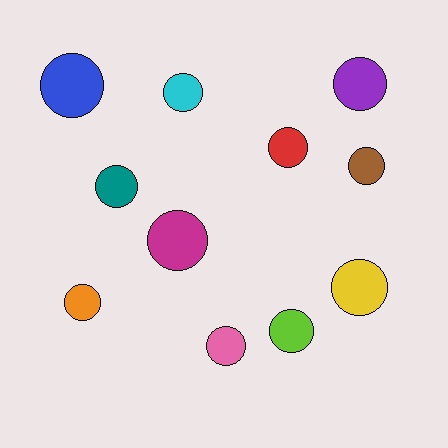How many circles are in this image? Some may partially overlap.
There are 11 circles.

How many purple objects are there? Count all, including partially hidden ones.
There is 1 purple object.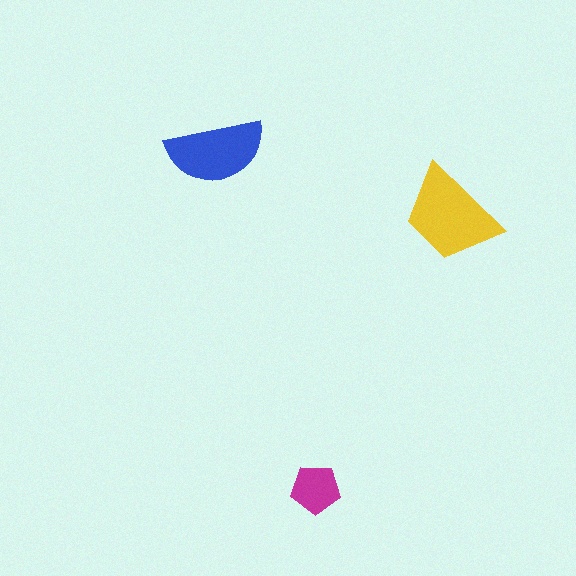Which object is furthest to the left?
The blue semicircle is leftmost.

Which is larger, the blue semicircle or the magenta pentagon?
The blue semicircle.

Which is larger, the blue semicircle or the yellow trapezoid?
The yellow trapezoid.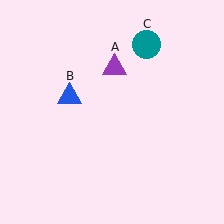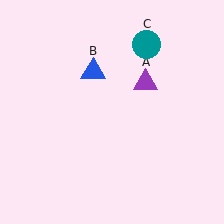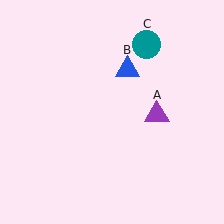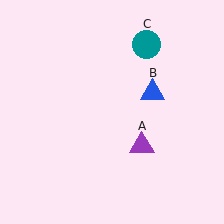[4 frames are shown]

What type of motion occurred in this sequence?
The purple triangle (object A), blue triangle (object B) rotated clockwise around the center of the scene.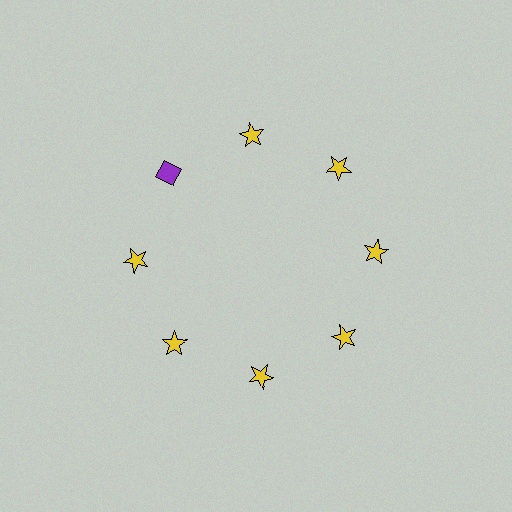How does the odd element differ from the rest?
It differs in both color (purple instead of yellow) and shape (diamond instead of star).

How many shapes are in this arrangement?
There are 8 shapes arranged in a ring pattern.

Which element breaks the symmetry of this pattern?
The purple diamond at roughly the 10 o'clock position breaks the symmetry. All other shapes are yellow stars.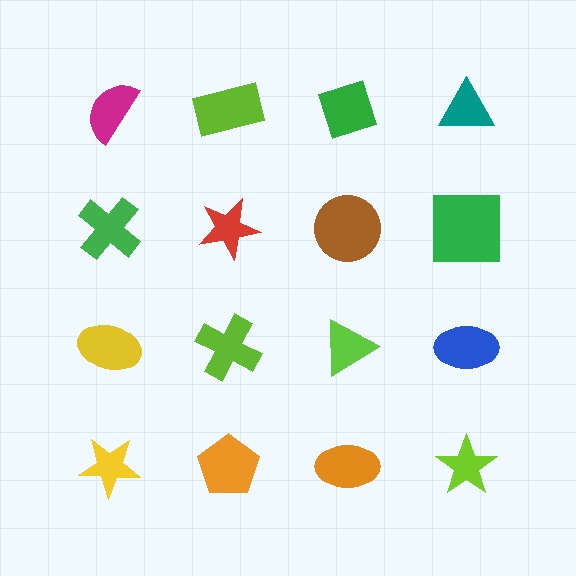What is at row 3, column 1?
A yellow ellipse.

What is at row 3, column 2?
A lime cross.